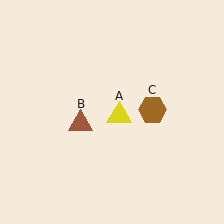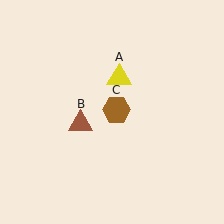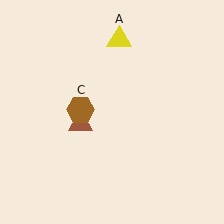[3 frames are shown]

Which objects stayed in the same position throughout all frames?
Brown triangle (object B) remained stationary.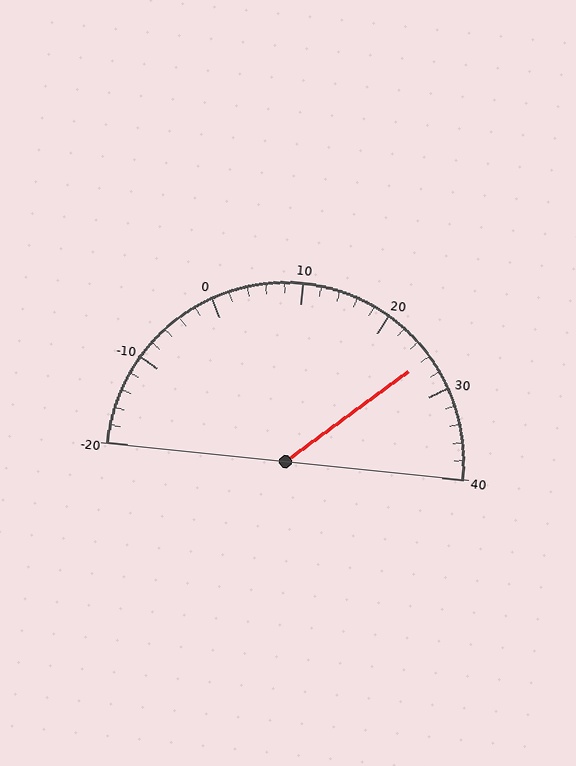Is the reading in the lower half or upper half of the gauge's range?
The reading is in the upper half of the range (-20 to 40).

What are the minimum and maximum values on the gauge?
The gauge ranges from -20 to 40.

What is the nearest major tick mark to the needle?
The nearest major tick mark is 30.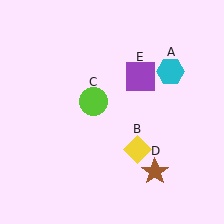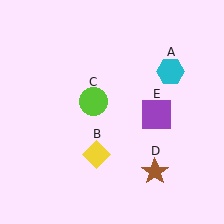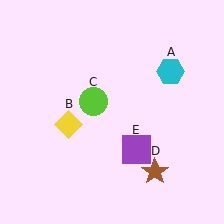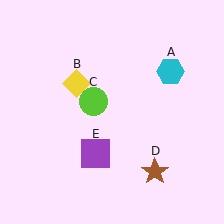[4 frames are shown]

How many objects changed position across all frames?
2 objects changed position: yellow diamond (object B), purple square (object E).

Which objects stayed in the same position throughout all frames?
Cyan hexagon (object A) and lime circle (object C) and brown star (object D) remained stationary.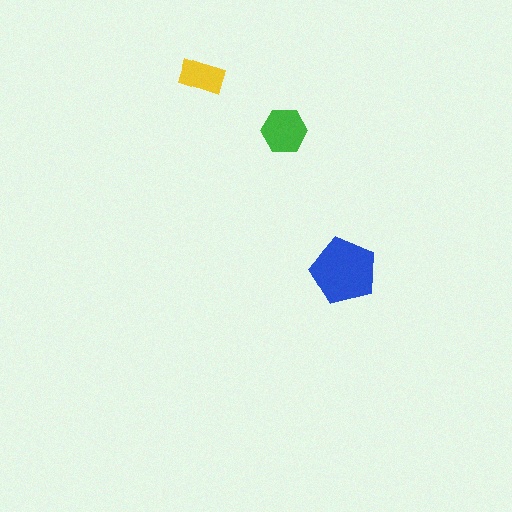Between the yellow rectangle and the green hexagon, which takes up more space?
The green hexagon.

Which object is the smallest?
The yellow rectangle.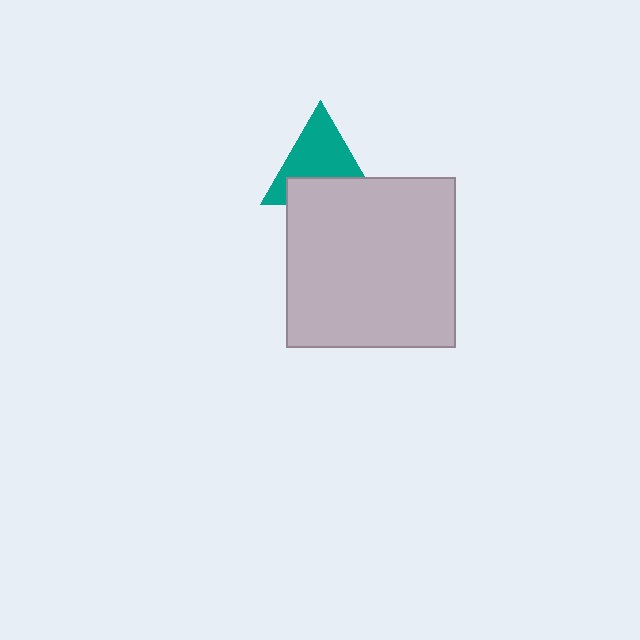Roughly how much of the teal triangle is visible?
About half of it is visible (roughly 62%).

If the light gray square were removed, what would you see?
You would see the complete teal triangle.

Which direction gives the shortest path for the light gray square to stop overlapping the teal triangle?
Moving down gives the shortest separation.